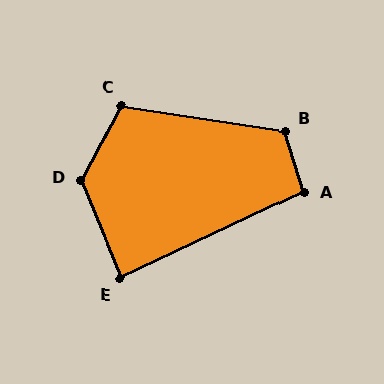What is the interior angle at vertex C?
Approximately 109 degrees (obtuse).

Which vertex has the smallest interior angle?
E, at approximately 87 degrees.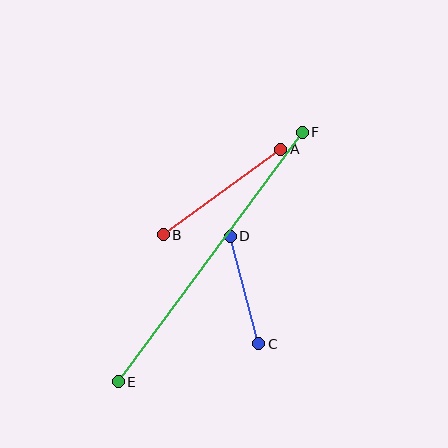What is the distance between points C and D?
The distance is approximately 112 pixels.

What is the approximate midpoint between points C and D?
The midpoint is at approximately (245, 290) pixels.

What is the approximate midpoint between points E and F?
The midpoint is at approximately (210, 257) pixels.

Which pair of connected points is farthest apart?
Points E and F are farthest apart.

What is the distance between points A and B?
The distance is approximately 145 pixels.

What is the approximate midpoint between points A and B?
The midpoint is at approximately (222, 192) pixels.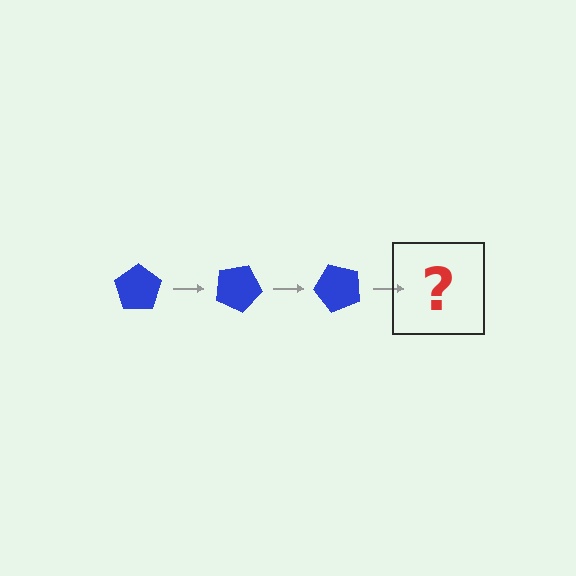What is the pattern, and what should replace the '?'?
The pattern is that the pentagon rotates 25 degrees each step. The '?' should be a blue pentagon rotated 75 degrees.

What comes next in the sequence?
The next element should be a blue pentagon rotated 75 degrees.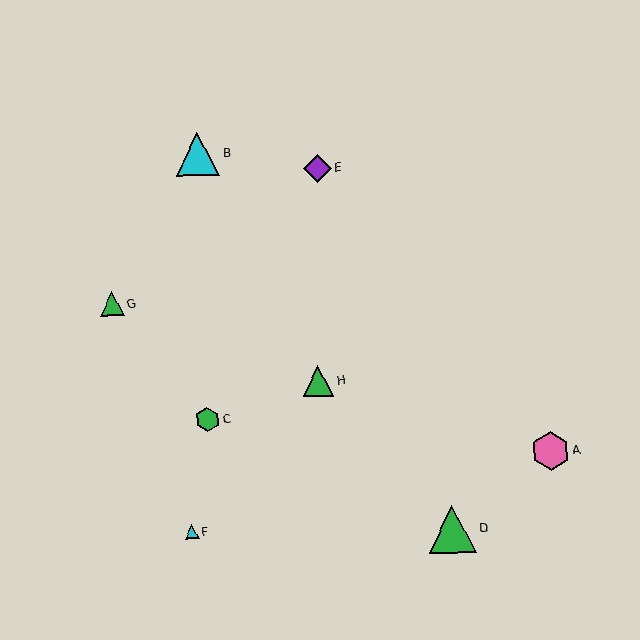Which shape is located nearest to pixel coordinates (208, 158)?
The cyan triangle (labeled B) at (197, 154) is nearest to that location.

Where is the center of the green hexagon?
The center of the green hexagon is at (207, 420).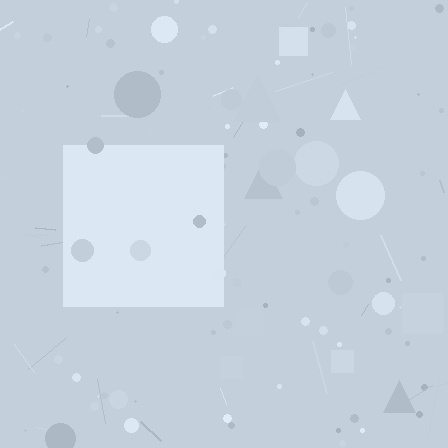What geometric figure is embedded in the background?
A square is embedded in the background.